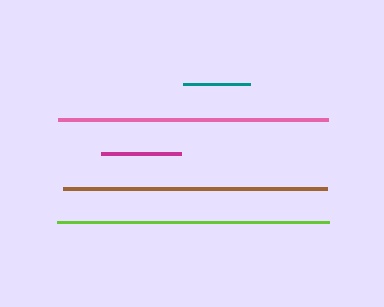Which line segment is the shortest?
The teal line is the shortest at approximately 67 pixels.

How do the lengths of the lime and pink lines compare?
The lime and pink lines are approximately the same length.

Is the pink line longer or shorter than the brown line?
The pink line is longer than the brown line.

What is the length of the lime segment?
The lime segment is approximately 272 pixels long.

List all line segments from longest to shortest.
From longest to shortest: lime, pink, brown, magenta, teal.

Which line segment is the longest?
The lime line is the longest at approximately 272 pixels.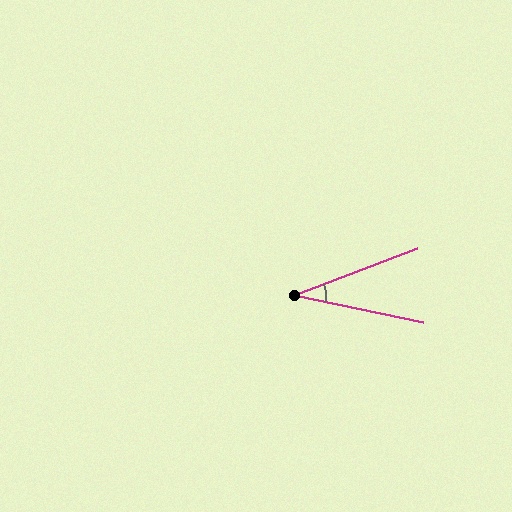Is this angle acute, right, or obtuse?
It is acute.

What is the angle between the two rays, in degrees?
Approximately 33 degrees.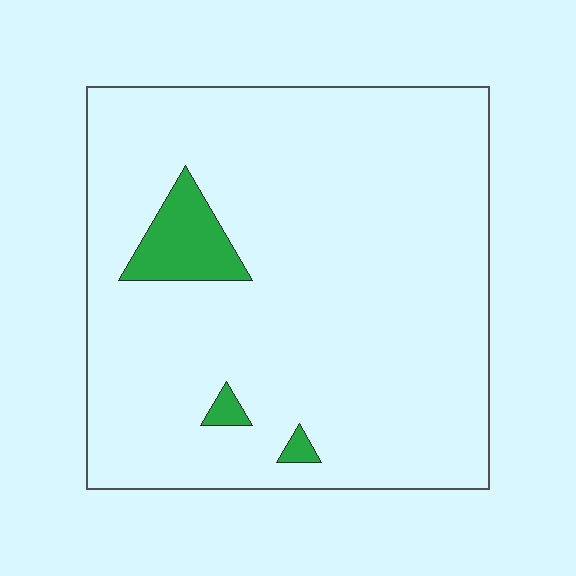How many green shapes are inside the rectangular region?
3.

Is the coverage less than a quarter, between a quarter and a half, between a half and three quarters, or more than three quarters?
Less than a quarter.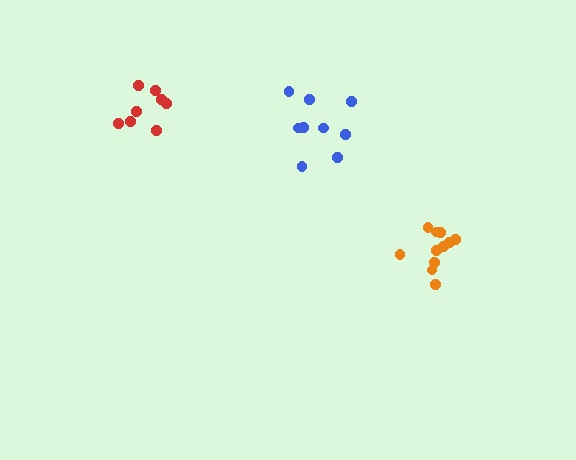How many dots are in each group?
Group 1: 11 dots, Group 2: 8 dots, Group 3: 9 dots (28 total).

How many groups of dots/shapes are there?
There are 3 groups.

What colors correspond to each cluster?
The clusters are colored: orange, red, blue.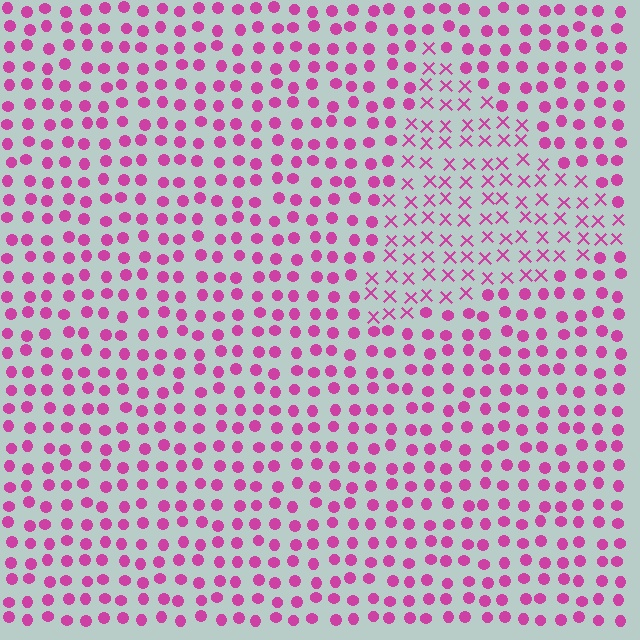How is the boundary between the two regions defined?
The boundary is defined by a change in element shape: X marks inside vs. circles outside. All elements share the same color and spacing.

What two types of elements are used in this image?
The image uses X marks inside the triangle region and circles outside it.